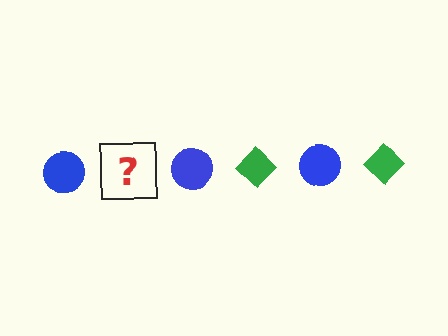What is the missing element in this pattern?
The missing element is a green diamond.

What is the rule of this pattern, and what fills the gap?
The rule is that the pattern alternates between blue circle and green diamond. The gap should be filled with a green diamond.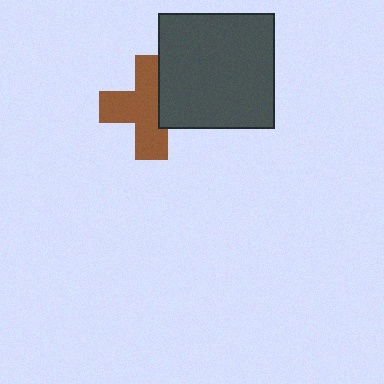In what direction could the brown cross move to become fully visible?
The brown cross could move left. That would shift it out from behind the dark gray square entirely.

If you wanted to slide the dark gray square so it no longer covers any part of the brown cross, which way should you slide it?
Slide it right — that is the most direct way to separate the two shapes.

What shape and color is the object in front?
The object in front is a dark gray square.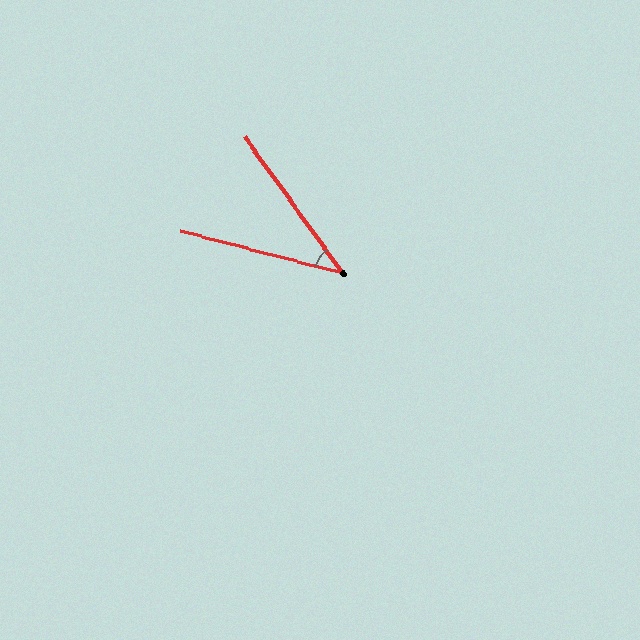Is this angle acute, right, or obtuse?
It is acute.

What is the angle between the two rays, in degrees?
Approximately 40 degrees.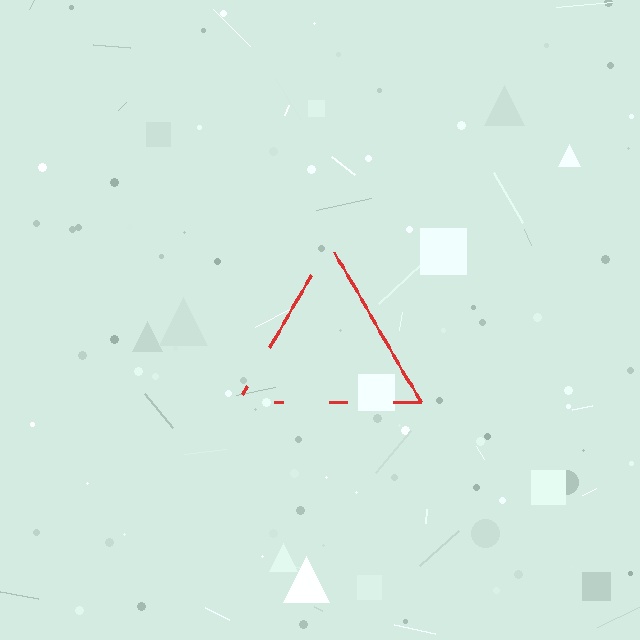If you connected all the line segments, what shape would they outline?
They would outline a triangle.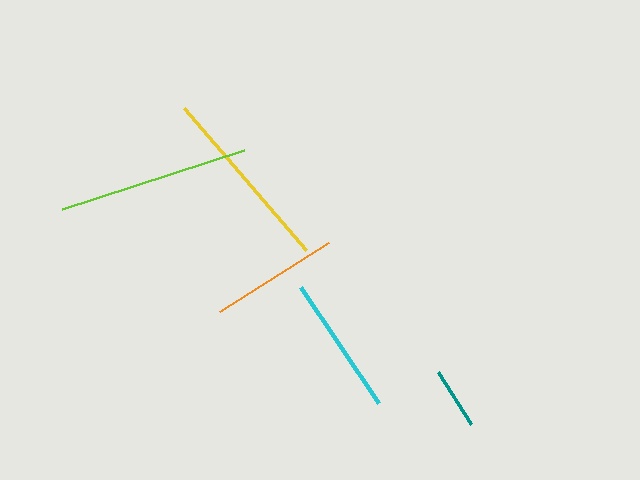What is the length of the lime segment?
The lime segment is approximately 192 pixels long.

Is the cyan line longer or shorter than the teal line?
The cyan line is longer than the teal line.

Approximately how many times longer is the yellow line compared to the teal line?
The yellow line is approximately 3.0 times the length of the teal line.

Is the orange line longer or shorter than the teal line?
The orange line is longer than the teal line.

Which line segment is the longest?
The lime line is the longest at approximately 192 pixels.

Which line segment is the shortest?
The teal line is the shortest at approximately 62 pixels.